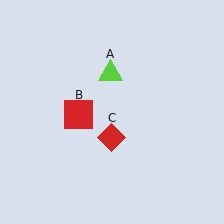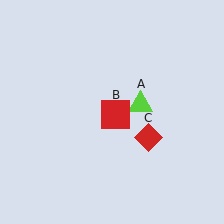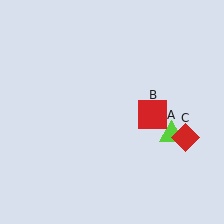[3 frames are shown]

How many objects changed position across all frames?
3 objects changed position: lime triangle (object A), red square (object B), red diamond (object C).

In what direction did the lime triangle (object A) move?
The lime triangle (object A) moved down and to the right.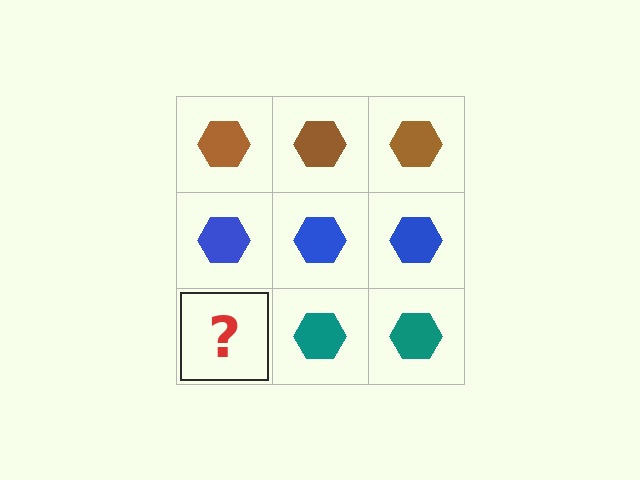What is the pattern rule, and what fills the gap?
The rule is that each row has a consistent color. The gap should be filled with a teal hexagon.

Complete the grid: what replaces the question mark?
The question mark should be replaced with a teal hexagon.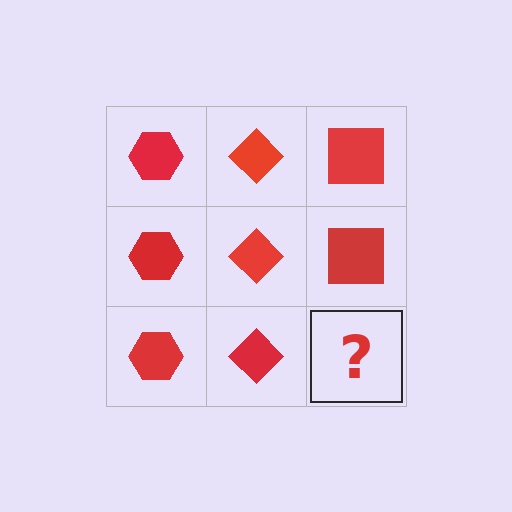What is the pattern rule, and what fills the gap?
The rule is that each column has a consistent shape. The gap should be filled with a red square.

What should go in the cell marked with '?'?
The missing cell should contain a red square.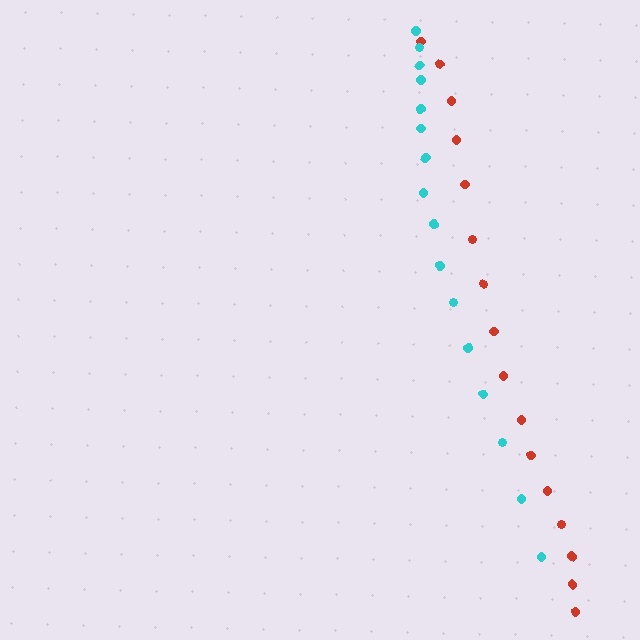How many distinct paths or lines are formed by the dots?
There are 2 distinct paths.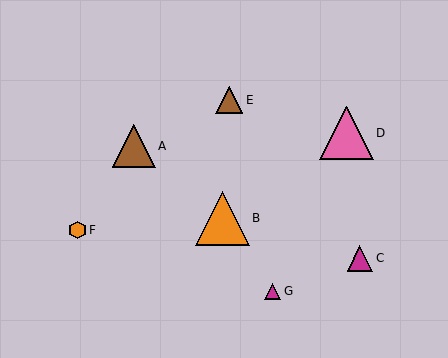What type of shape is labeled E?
Shape E is a brown triangle.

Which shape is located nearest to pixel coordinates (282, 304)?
The magenta triangle (labeled G) at (273, 291) is nearest to that location.